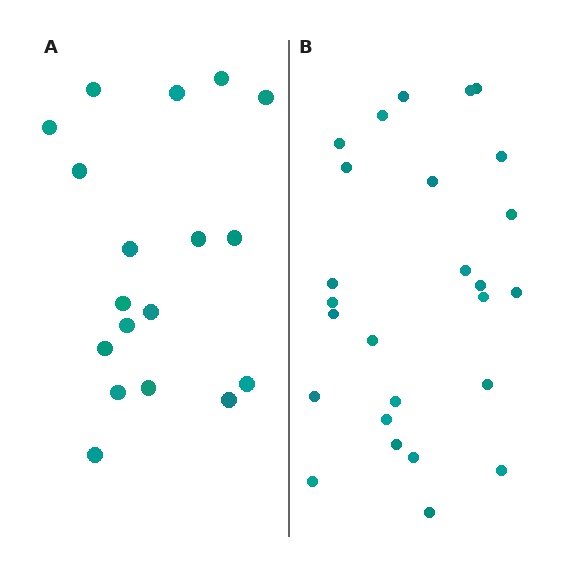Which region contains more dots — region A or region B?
Region B (the right region) has more dots.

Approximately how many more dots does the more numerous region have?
Region B has roughly 8 or so more dots than region A.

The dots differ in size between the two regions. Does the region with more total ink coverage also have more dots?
No. Region A has more total ink coverage because its dots are larger, but region B actually contains more individual dots. Total area can be misleading — the number of items is what matters here.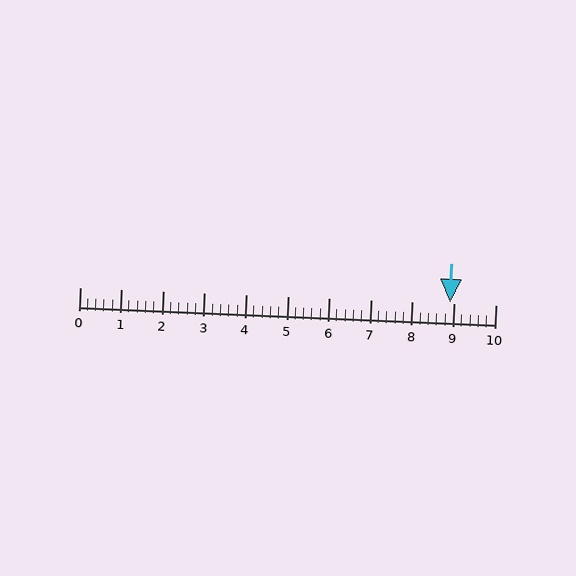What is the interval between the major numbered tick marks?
The major tick marks are spaced 1 units apart.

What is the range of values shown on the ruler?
The ruler shows values from 0 to 10.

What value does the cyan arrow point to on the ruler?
The cyan arrow points to approximately 8.9.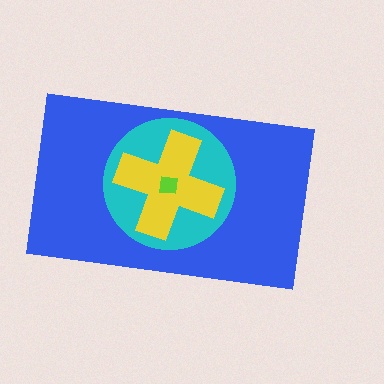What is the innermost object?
The lime square.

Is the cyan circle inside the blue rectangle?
Yes.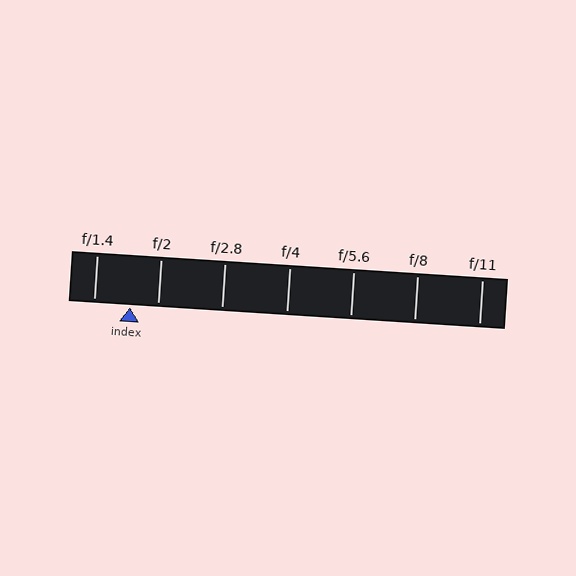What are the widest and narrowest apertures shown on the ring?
The widest aperture shown is f/1.4 and the narrowest is f/11.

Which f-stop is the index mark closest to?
The index mark is closest to f/2.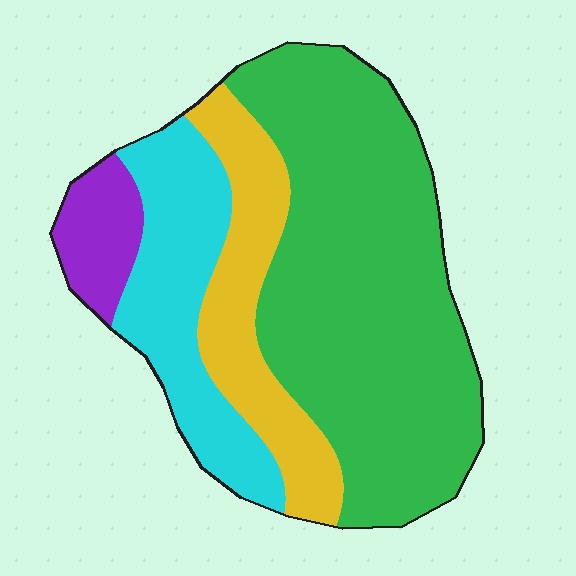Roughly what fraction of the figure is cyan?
Cyan covers roughly 20% of the figure.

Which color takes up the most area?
Green, at roughly 55%.